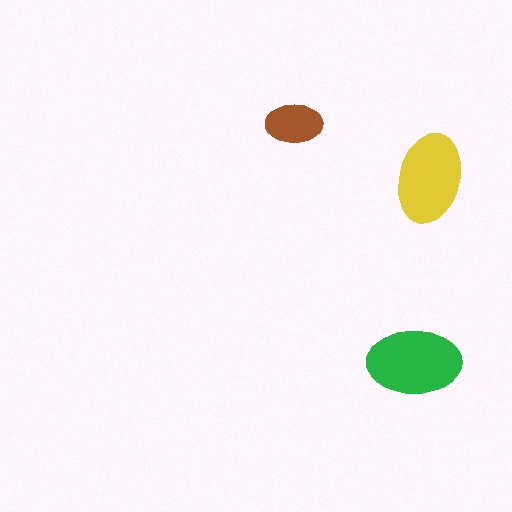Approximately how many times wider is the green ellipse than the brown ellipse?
About 1.5 times wider.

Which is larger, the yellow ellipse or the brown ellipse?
The yellow one.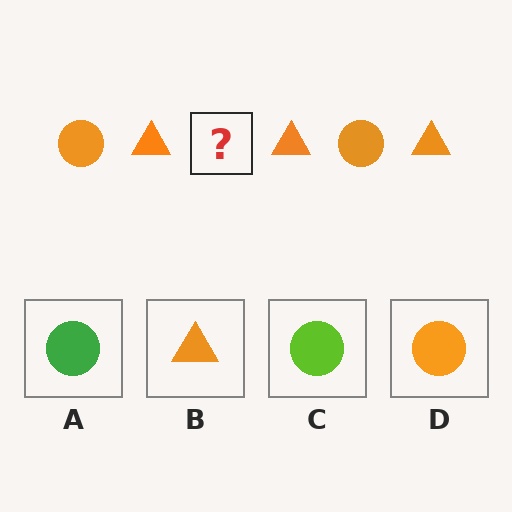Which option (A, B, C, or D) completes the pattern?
D.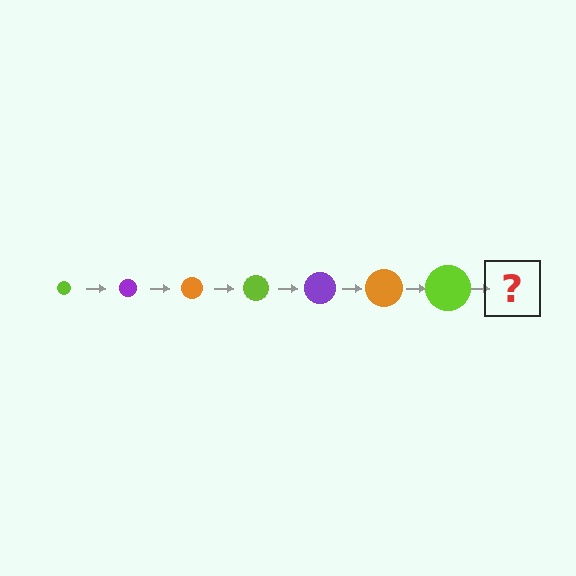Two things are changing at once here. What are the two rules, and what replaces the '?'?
The two rules are that the circle grows larger each step and the color cycles through lime, purple, and orange. The '?' should be a purple circle, larger than the previous one.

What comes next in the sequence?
The next element should be a purple circle, larger than the previous one.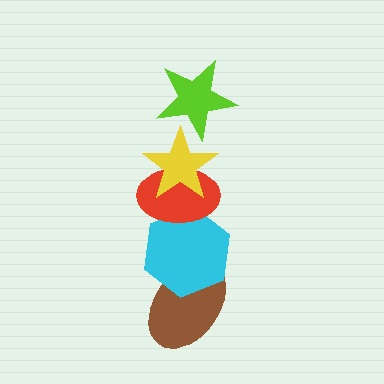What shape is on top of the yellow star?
The lime star is on top of the yellow star.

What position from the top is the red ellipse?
The red ellipse is 3rd from the top.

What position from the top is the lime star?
The lime star is 1st from the top.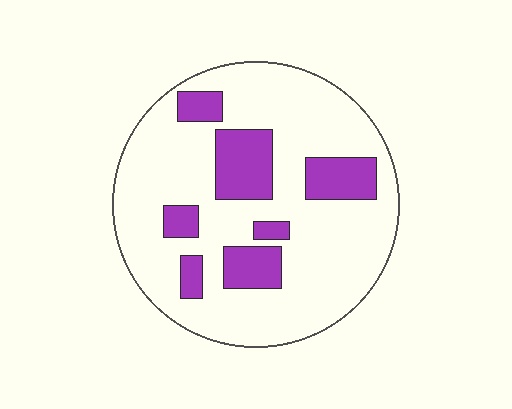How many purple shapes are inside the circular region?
7.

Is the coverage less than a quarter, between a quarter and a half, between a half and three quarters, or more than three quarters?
Less than a quarter.